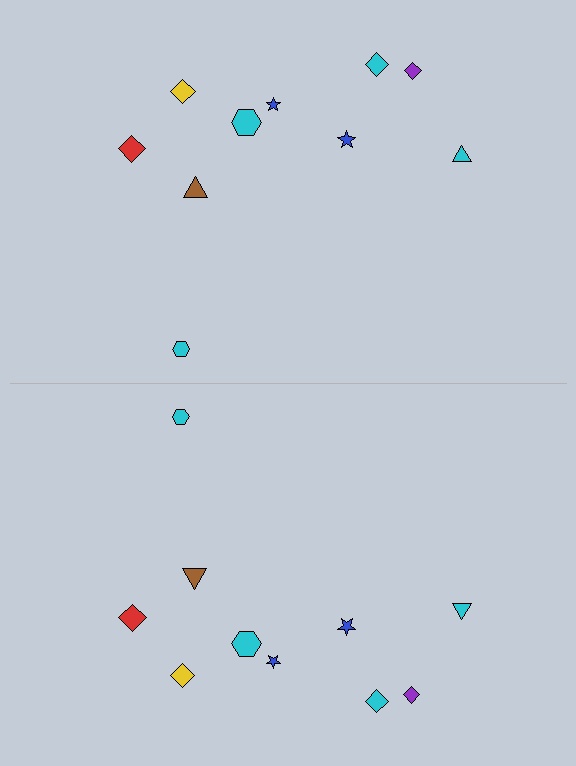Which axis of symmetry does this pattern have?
The pattern has a horizontal axis of symmetry running through the center of the image.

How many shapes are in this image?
There are 20 shapes in this image.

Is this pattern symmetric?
Yes, this pattern has bilateral (reflection) symmetry.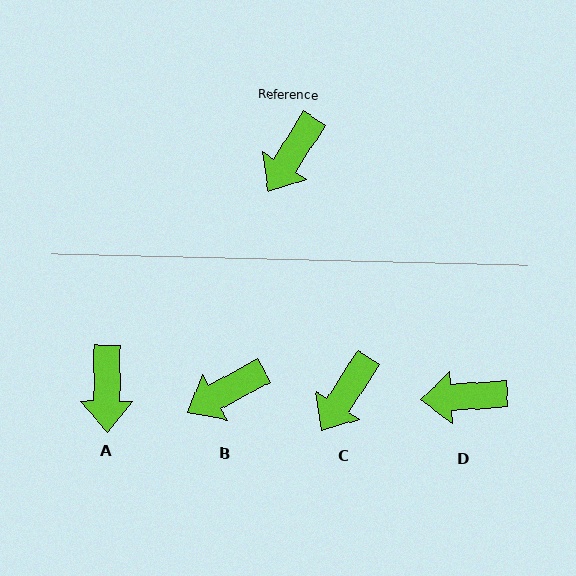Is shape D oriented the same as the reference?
No, it is off by about 53 degrees.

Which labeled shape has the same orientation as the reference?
C.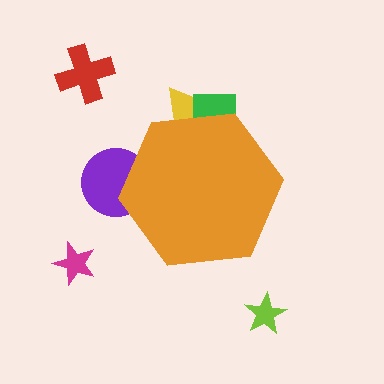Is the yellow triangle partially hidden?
Yes, the yellow triangle is partially hidden behind the orange hexagon.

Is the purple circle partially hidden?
Yes, the purple circle is partially hidden behind the orange hexagon.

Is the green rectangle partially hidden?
Yes, the green rectangle is partially hidden behind the orange hexagon.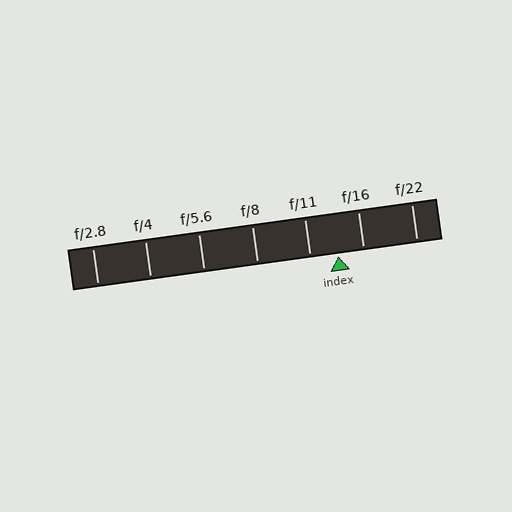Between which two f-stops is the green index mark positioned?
The index mark is between f/11 and f/16.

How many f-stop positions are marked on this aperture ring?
There are 7 f-stop positions marked.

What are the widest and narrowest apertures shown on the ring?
The widest aperture shown is f/2.8 and the narrowest is f/22.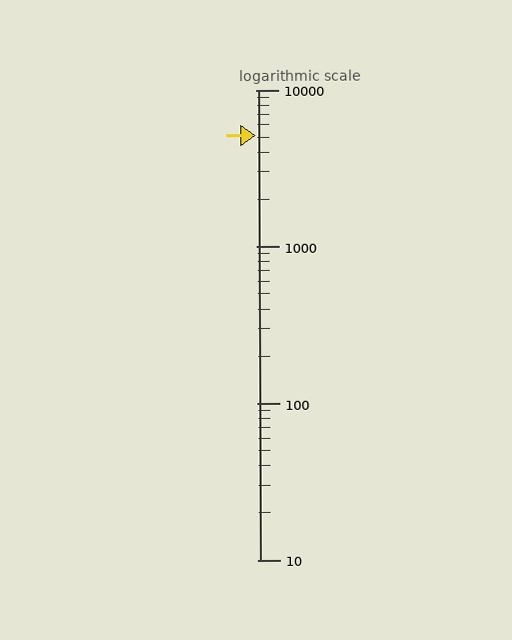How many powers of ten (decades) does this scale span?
The scale spans 3 decades, from 10 to 10000.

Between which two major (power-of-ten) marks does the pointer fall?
The pointer is between 1000 and 10000.